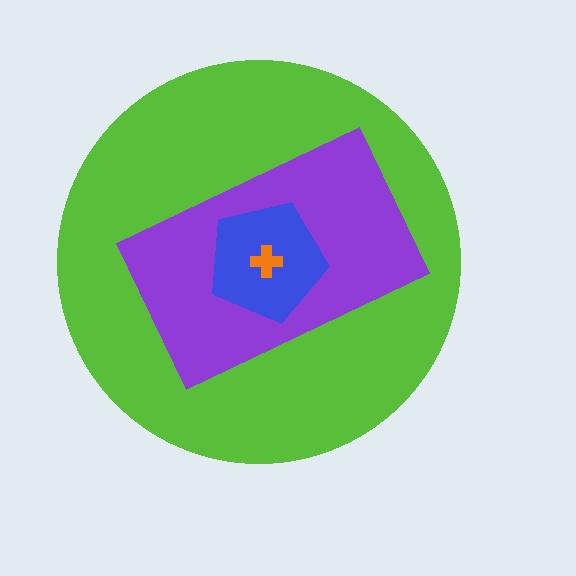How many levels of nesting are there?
4.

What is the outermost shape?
The lime circle.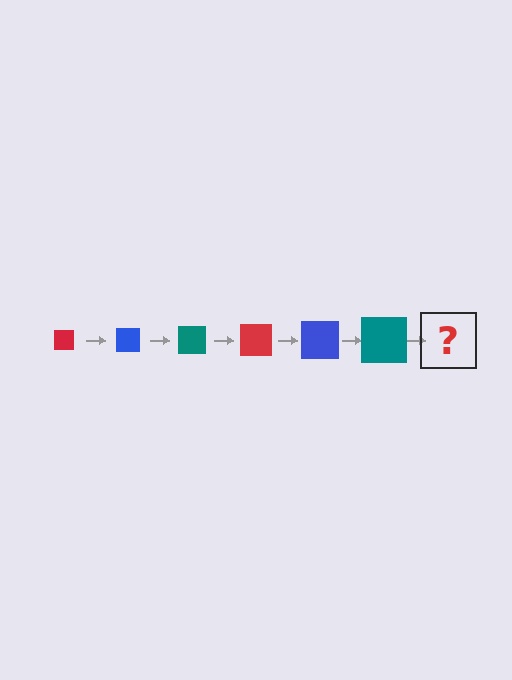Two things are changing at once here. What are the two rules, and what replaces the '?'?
The two rules are that the square grows larger each step and the color cycles through red, blue, and teal. The '?' should be a red square, larger than the previous one.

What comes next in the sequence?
The next element should be a red square, larger than the previous one.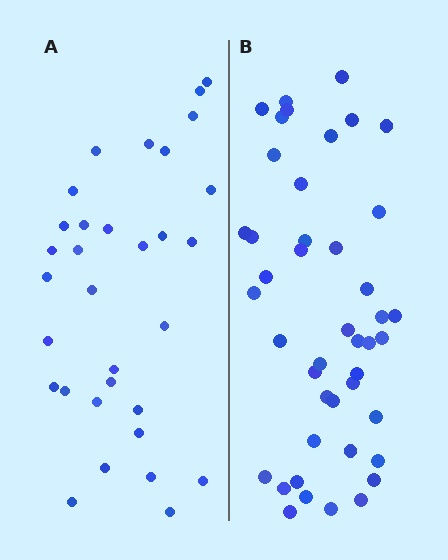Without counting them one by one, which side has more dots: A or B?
Region B (the right region) has more dots.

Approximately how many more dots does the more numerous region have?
Region B has roughly 12 or so more dots than region A.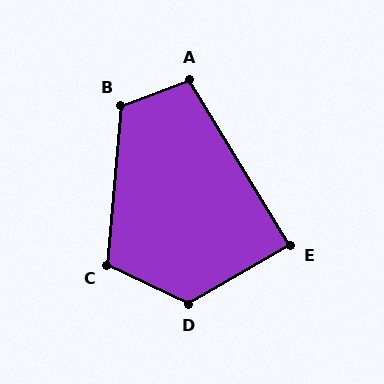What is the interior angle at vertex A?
Approximately 101 degrees (obtuse).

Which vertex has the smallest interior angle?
E, at approximately 88 degrees.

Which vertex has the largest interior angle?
D, at approximately 124 degrees.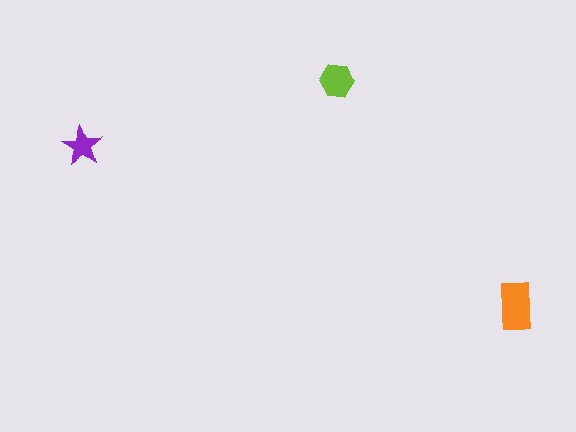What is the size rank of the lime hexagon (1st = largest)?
2nd.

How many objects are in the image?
There are 3 objects in the image.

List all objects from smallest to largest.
The purple star, the lime hexagon, the orange rectangle.